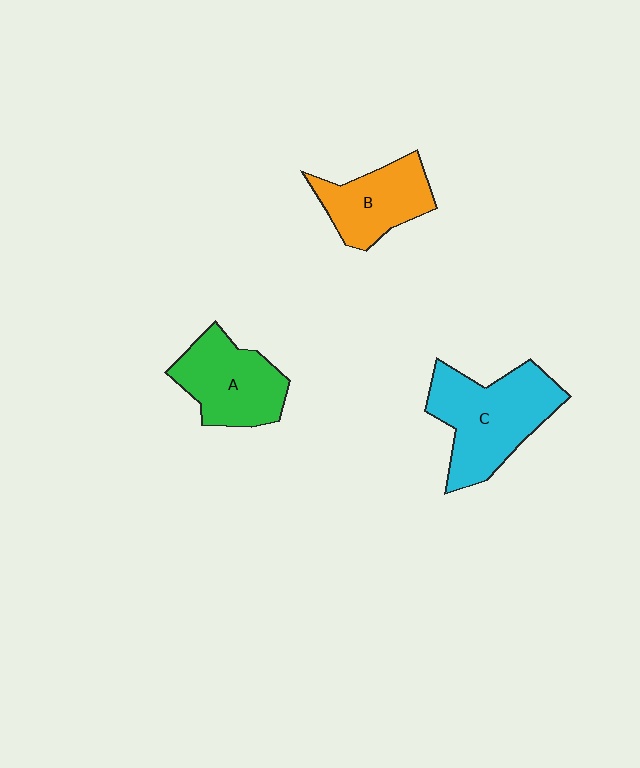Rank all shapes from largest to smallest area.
From largest to smallest: C (cyan), A (green), B (orange).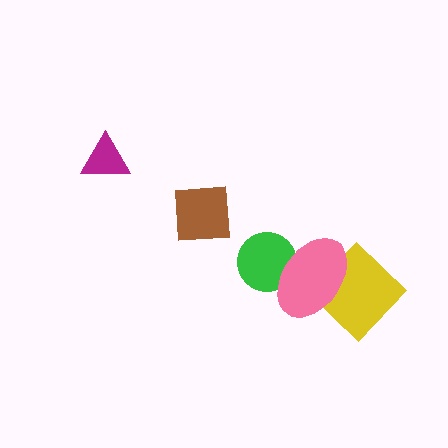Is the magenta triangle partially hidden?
No, no other shape covers it.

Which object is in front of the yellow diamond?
The pink ellipse is in front of the yellow diamond.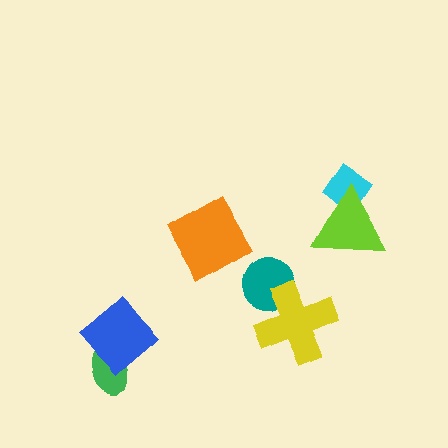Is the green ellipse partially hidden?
Yes, it is partially covered by another shape.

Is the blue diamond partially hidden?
No, no other shape covers it.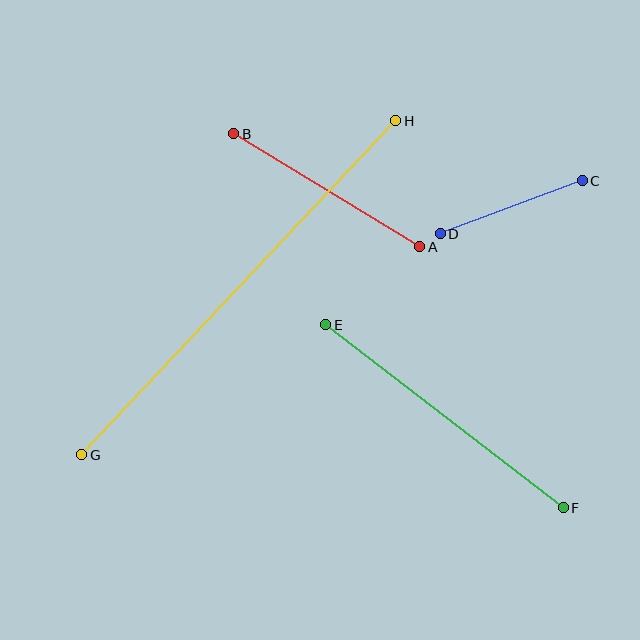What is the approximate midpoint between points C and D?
The midpoint is at approximately (511, 207) pixels.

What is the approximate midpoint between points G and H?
The midpoint is at approximately (239, 288) pixels.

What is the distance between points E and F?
The distance is approximately 300 pixels.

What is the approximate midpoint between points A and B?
The midpoint is at approximately (327, 190) pixels.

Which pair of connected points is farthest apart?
Points G and H are farthest apart.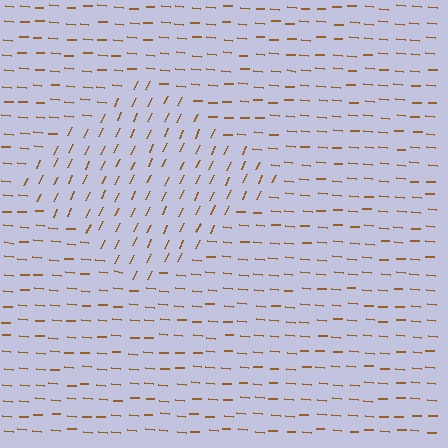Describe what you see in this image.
The image is filled with small brown line segments. A diamond region in the image has lines oriented differently from the surrounding lines, creating a visible texture boundary.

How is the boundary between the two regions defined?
The boundary is defined purely by a change in line orientation (approximately 69 degrees difference). All lines are the same color and thickness.